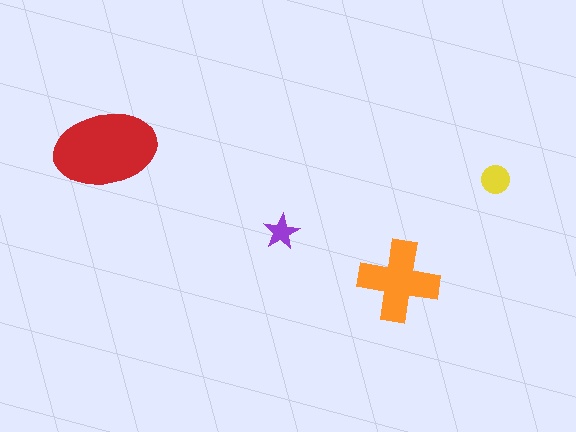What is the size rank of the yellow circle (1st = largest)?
3rd.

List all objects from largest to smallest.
The red ellipse, the orange cross, the yellow circle, the purple star.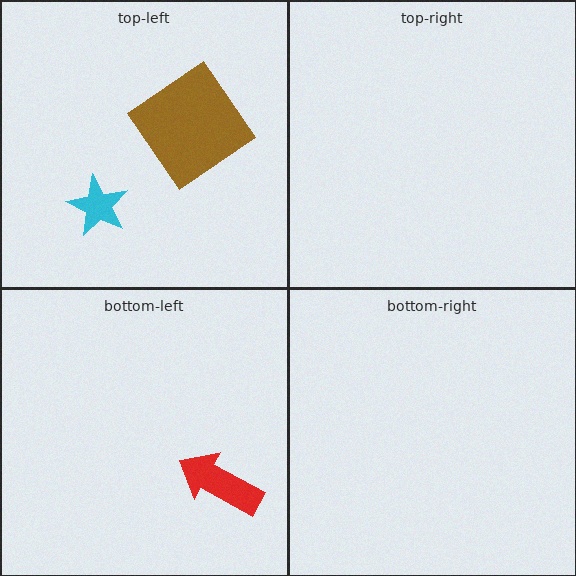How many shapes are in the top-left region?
2.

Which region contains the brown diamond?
The top-left region.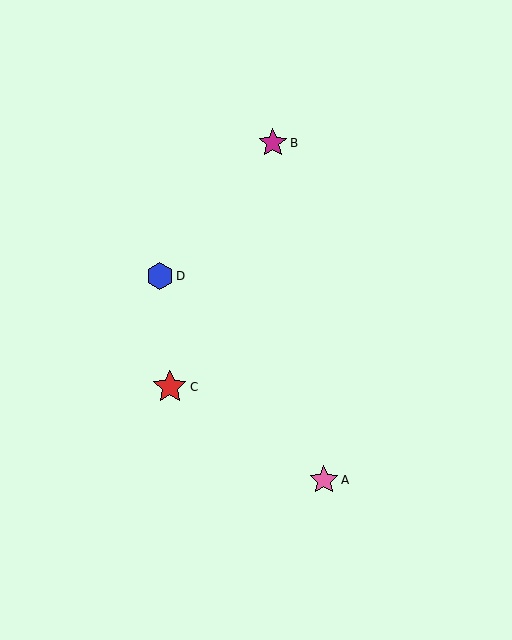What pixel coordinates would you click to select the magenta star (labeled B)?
Click at (273, 143) to select the magenta star B.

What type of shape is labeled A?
Shape A is a pink star.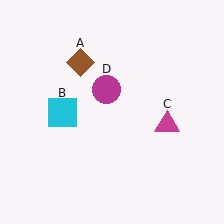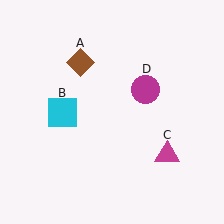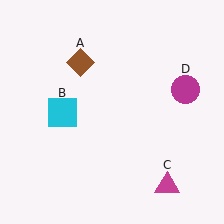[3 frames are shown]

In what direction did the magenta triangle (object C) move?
The magenta triangle (object C) moved down.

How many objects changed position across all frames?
2 objects changed position: magenta triangle (object C), magenta circle (object D).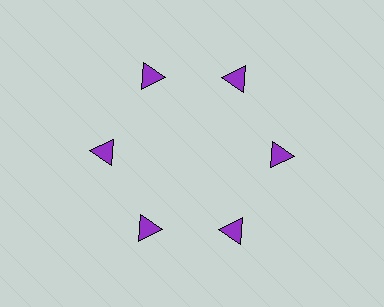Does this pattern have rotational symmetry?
Yes, this pattern has 6-fold rotational symmetry. It looks the same after rotating 60 degrees around the center.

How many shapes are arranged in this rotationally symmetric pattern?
There are 6 shapes, arranged in 6 groups of 1.